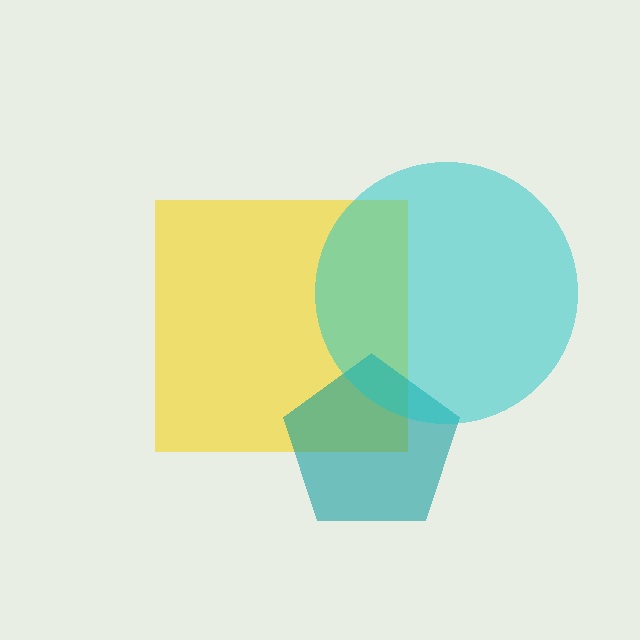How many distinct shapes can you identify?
There are 3 distinct shapes: a yellow square, a teal pentagon, a cyan circle.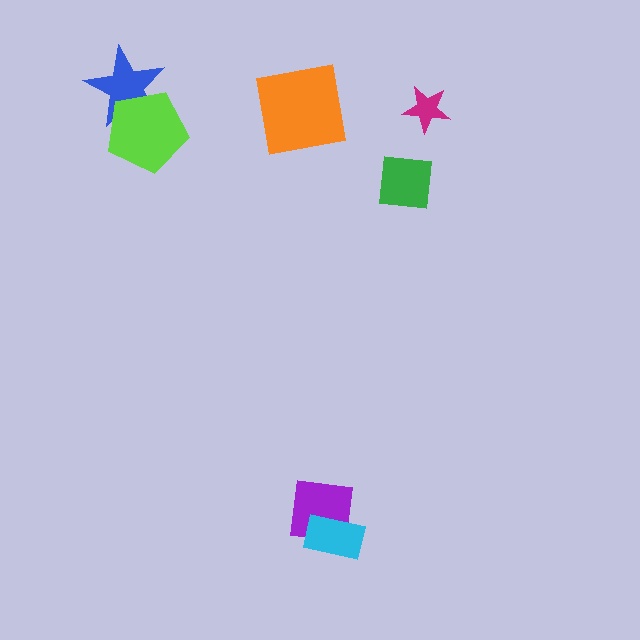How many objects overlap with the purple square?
1 object overlaps with the purple square.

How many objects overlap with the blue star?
1 object overlaps with the blue star.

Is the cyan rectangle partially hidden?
No, no other shape covers it.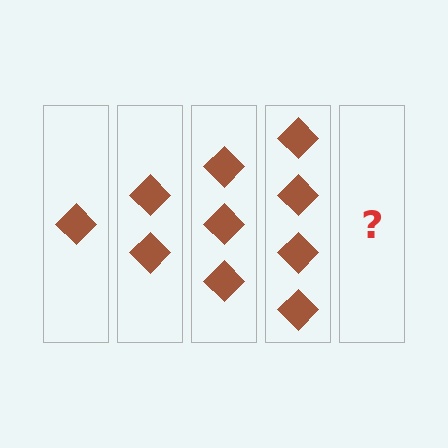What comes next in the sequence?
The next element should be 5 diamonds.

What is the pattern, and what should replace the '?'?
The pattern is that each step adds one more diamond. The '?' should be 5 diamonds.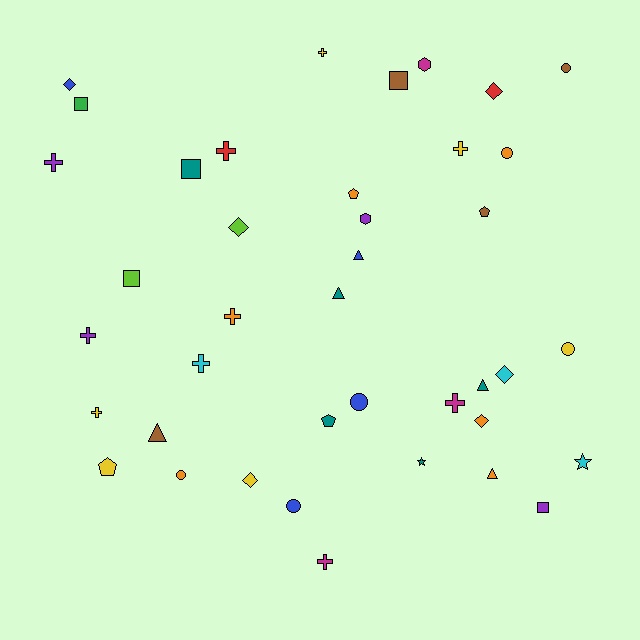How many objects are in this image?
There are 40 objects.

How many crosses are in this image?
There are 10 crosses.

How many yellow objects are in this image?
There are 6 yellow objects.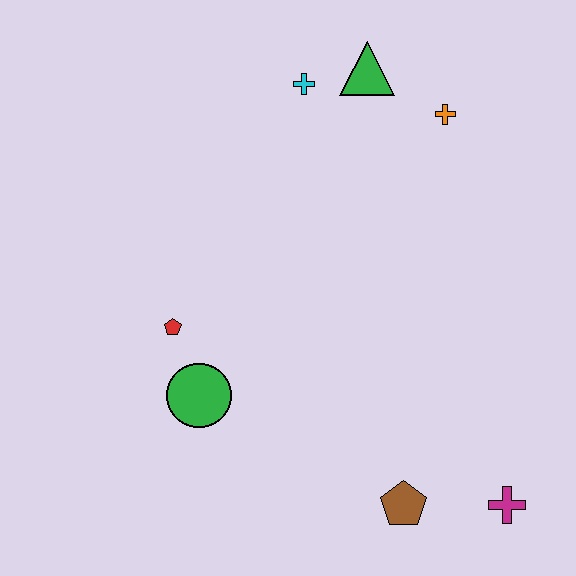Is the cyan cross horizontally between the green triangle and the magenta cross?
No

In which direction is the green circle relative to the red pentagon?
The green circle is below the red pentagon.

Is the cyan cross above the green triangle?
No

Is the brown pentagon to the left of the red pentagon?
No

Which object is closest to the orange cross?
The green triangle is closest to the orange cross.